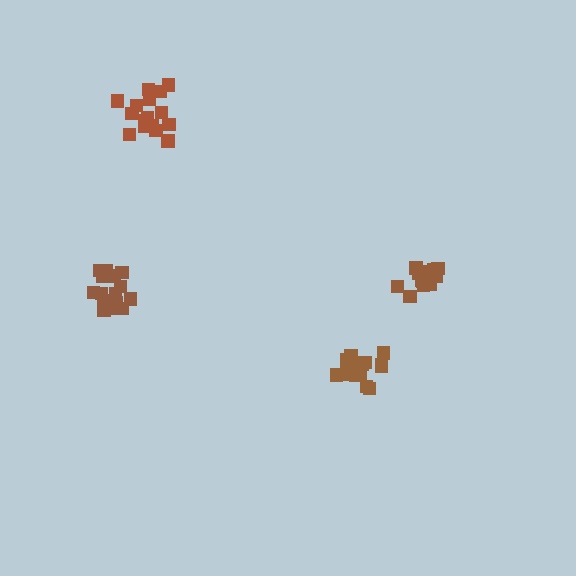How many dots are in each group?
Group 1: 17 dots, Group 2: 18 dots, Group 3: 15 dots, Group 4: 16 dots (66 total).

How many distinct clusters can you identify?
There are 4 distinct clusters.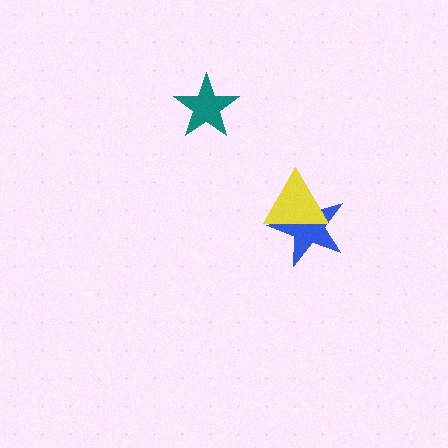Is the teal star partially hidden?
No, no other shape covers it.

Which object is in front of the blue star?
The yellow triangle is in front of the blue star.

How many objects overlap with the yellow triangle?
1 object overlaps with the yellow triangle.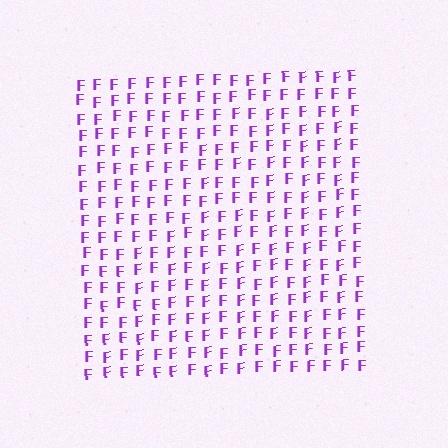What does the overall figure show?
The overall figure shows a square.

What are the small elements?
The small elements are letter F's.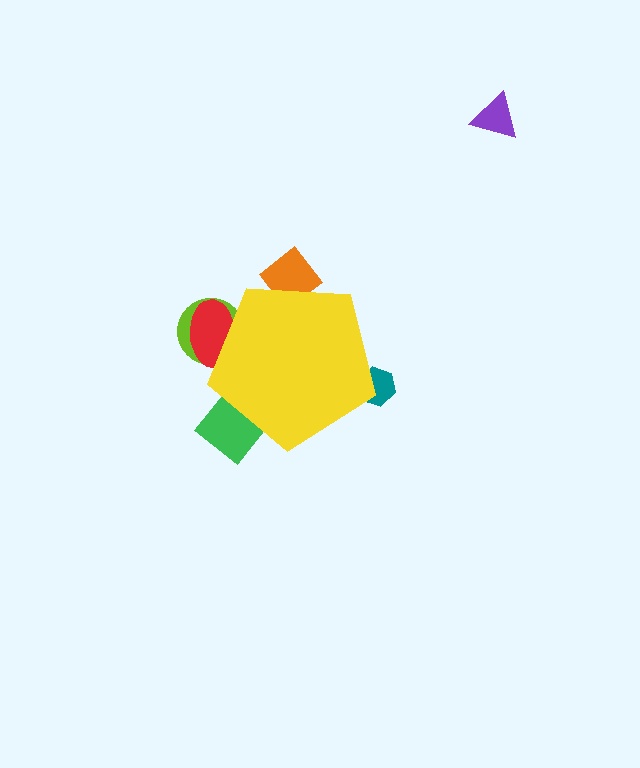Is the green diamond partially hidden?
Yes, the green diamond is partially hidden behind the yellow pentagon.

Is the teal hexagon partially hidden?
Yes, the teal hexagon is partially hidden behind the yellow pentagon.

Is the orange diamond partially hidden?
Yes, the orange diamond is partially hidden behind the yellow pentagon.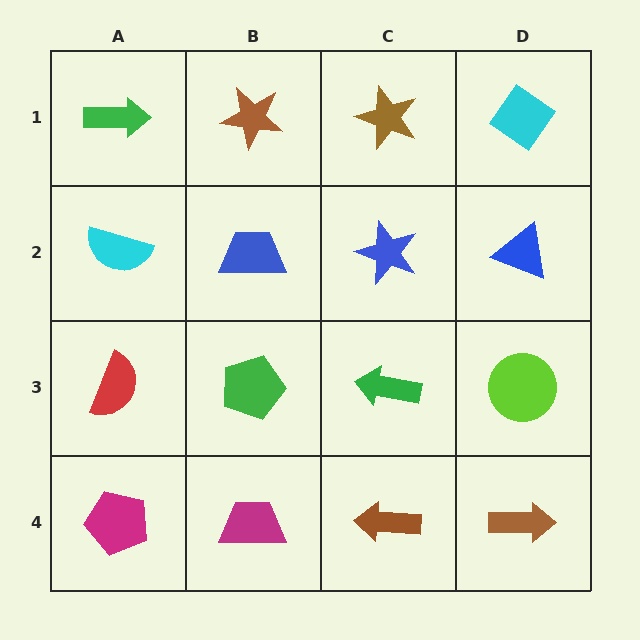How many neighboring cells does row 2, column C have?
4.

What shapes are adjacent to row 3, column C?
A blue star (row 2, column C), a brown arrow (row 4, column C), a green pentagon (row 3, column B), a lime circle (row 3, column D).